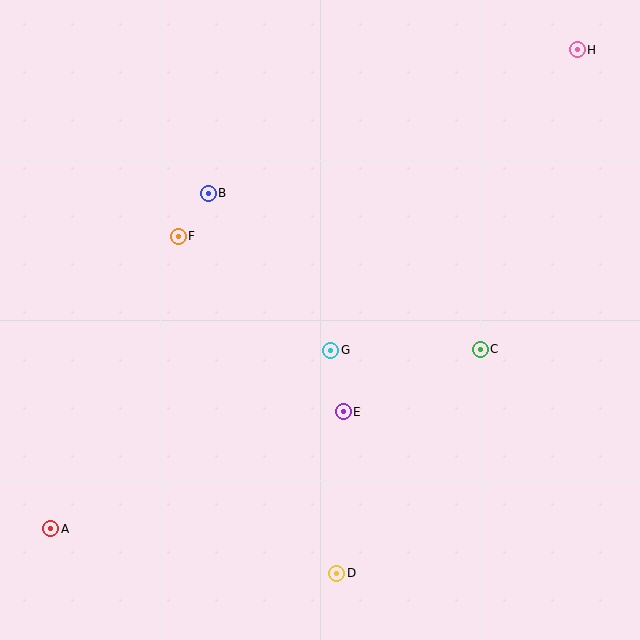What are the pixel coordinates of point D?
Point D is at (337, 573).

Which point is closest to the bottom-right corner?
Point D is closest to the bottom-right corner.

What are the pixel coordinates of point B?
Point B is at (208, 193).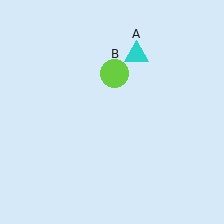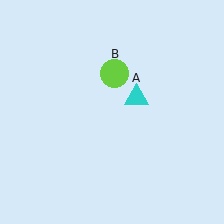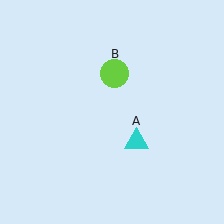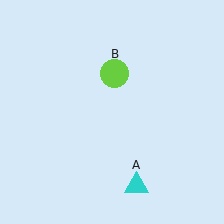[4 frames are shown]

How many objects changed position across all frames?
1 object changed position: cyan triangle (object A).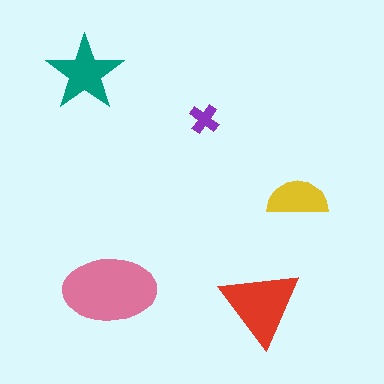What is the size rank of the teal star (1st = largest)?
3rd.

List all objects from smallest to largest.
The purple cross, the yellow semicircle, the teal star, the red triangle, the pink ellipse.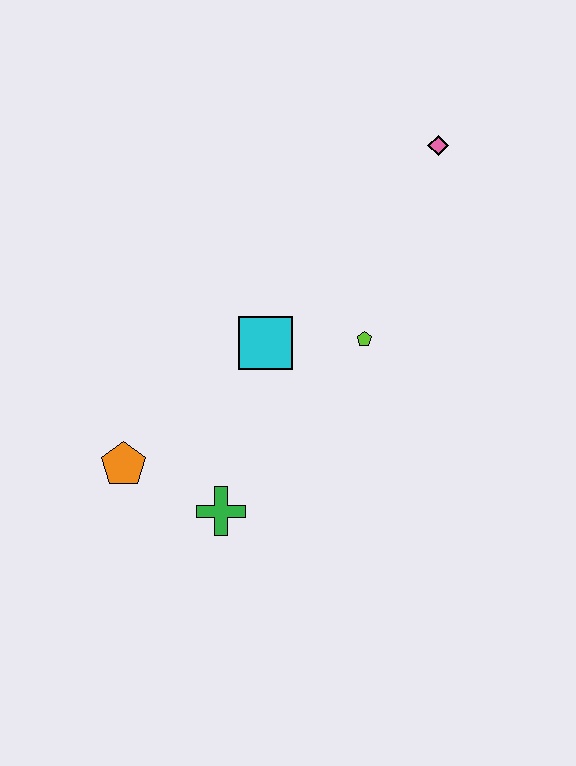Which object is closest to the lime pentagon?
The cyan square is closest to the lime pentagon.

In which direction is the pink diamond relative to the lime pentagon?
The pink diamond is above the lime pentagon.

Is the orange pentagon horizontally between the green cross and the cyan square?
No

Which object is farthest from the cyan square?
The pink diamond is farthest from the cyan square.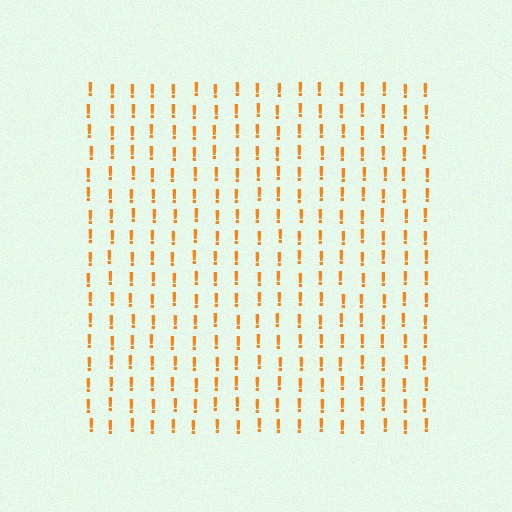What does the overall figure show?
The overall figure shows a square.